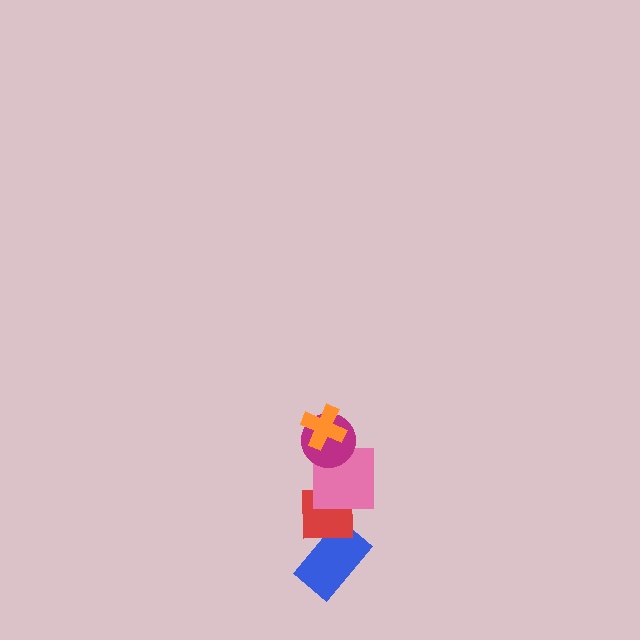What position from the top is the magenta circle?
The magenta circle is 2nd from the top.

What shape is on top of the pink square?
The magenta circle is on top of the pink square.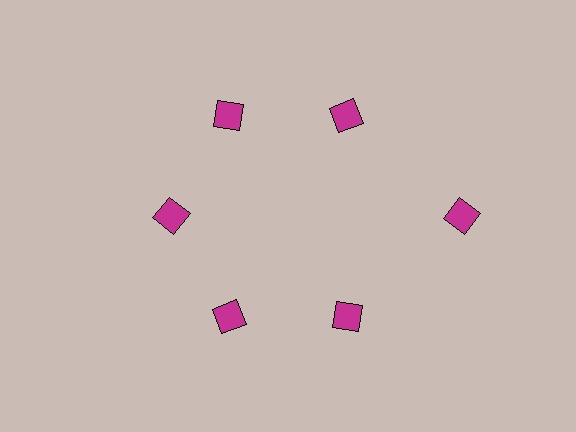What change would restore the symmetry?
The symmetry would be restored by moving it inward, back onto the ring so that all 6 diamonds sit at equal angles and equal distance from the center.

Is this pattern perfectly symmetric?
No. The 6 magenta diamonds are arranged in a ring, but one element near the 3 o'clock position is pushed outward from the center, breaking the 6-fold rotational symmetry.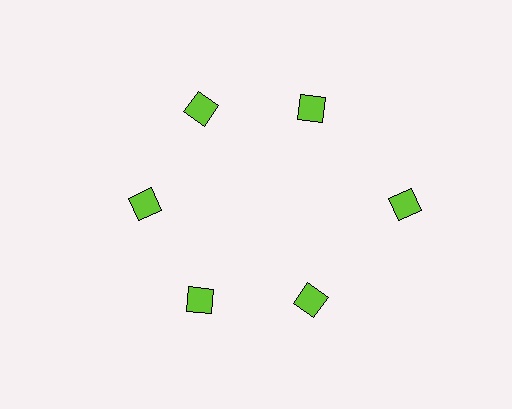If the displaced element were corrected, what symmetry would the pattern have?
It would have 6-fold rotational symmetry — the pattern would map onto itself every 60 degrees.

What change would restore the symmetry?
The symmetry would be restored by moving it inward, back onto the ring so that all 6 diamonds sit at equal angles and equal distance from the center.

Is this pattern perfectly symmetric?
No. The 6 lime diamonds are arranged in a ring, but one element near the 3 o'clock position is pushed outward from the center, breaking the 6-fold rotational symmetry.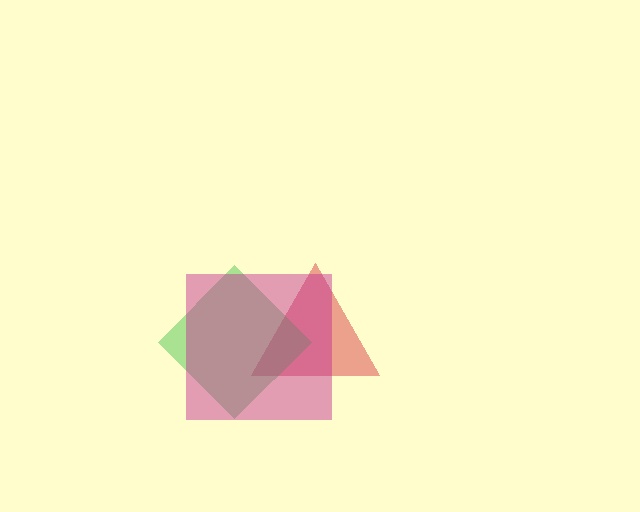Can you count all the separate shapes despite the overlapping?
Yes, there are 3 separate shapes.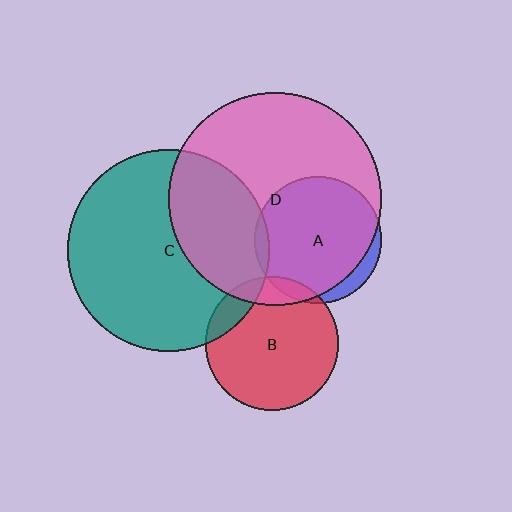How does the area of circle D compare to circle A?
Approximately 2.8 times.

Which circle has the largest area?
Circle D (pink).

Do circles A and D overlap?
Yes.